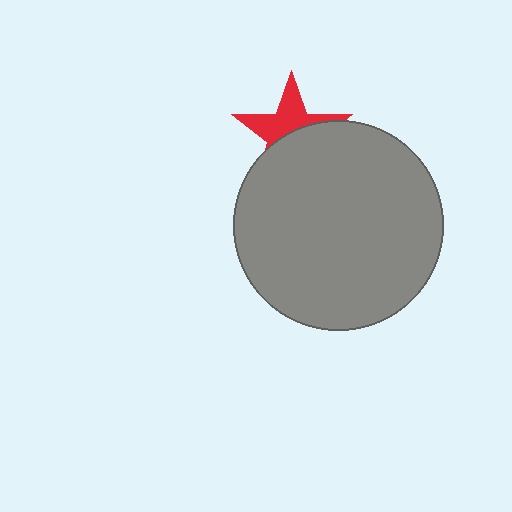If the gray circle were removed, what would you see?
You would see the complete red star.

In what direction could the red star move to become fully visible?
The red star could move up. That would shift it out from behind the gray circle entirely.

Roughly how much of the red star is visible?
About half of it is visible (roughly 48%).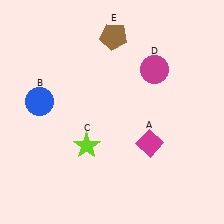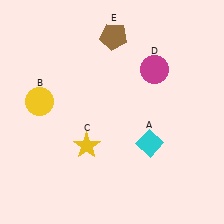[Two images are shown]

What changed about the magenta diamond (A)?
In Image 1, A is magenta. In Image 2, it changed to cyan.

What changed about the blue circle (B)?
In Image 1, B is blue. In Image 2, it changed to yellow.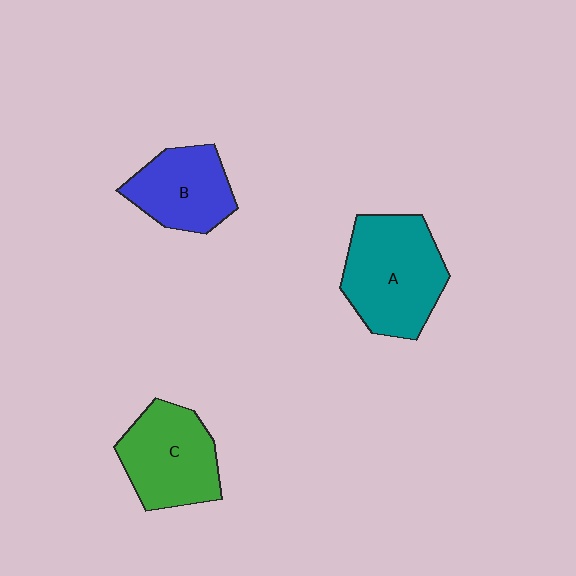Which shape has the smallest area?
Shape B (blue).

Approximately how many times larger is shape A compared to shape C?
Approximately 1.2 times.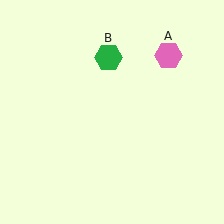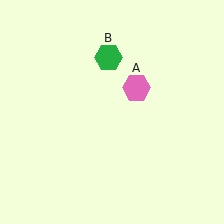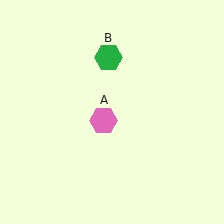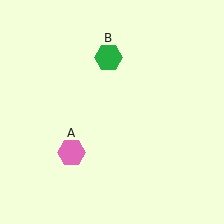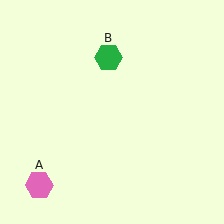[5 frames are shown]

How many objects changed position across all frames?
1 object changed position: pink hexagon (object A).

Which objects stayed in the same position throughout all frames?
Green hexagon (object B) remained stationary.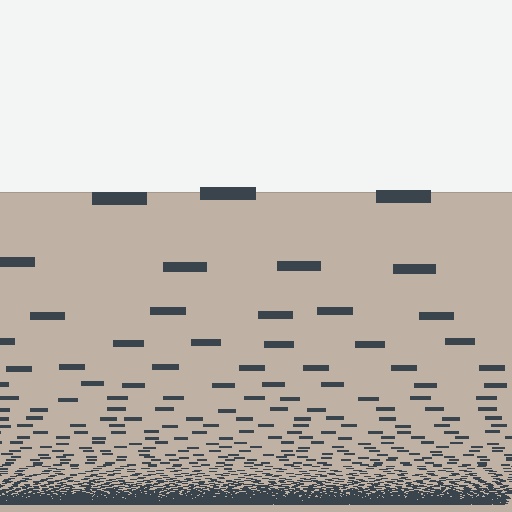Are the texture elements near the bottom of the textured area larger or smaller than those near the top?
Smaller. The gradient is inverted — elements near the bottom are smaller and denser.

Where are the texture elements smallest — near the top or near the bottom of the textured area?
Near the bottom.